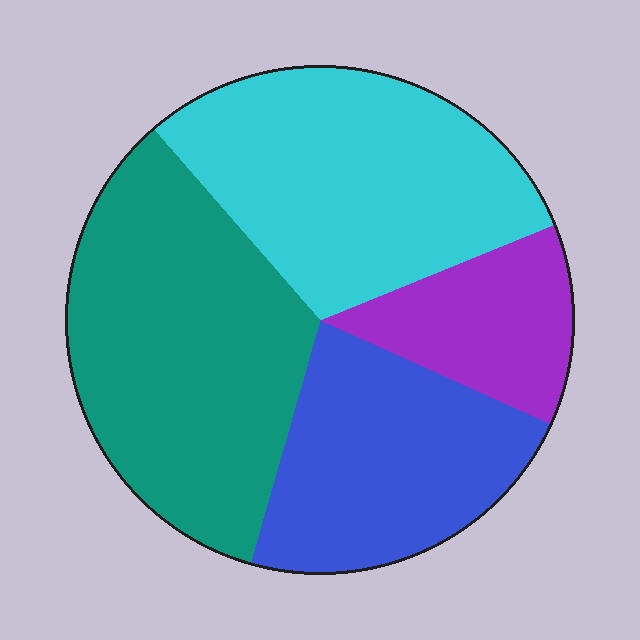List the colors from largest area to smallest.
From largest to smallest: teal, cyan, blue, purple.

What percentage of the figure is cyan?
Cyan takes up between a quarter and a half of the figure.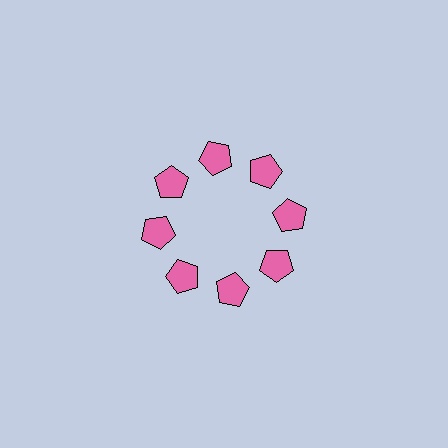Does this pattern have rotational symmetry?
Yes, this pattern has 8-fold rotational symmetry. It looks the same after rotating 45 degrees around the center.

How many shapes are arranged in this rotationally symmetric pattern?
There are 8 shapes, arranged in 8 groups of 1.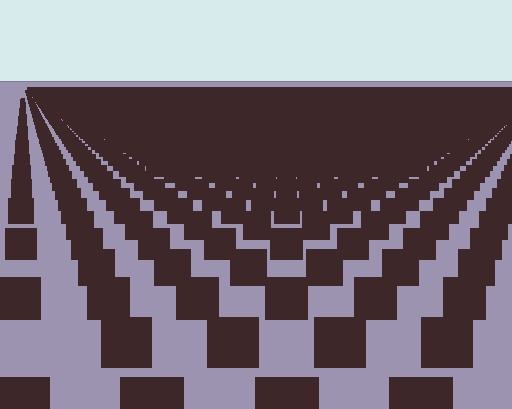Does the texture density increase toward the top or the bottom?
Density increases toward the top.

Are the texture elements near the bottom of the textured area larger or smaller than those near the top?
Larger. Near the bottom, elements are closer to the viewer and appear at a bigger on-screen size.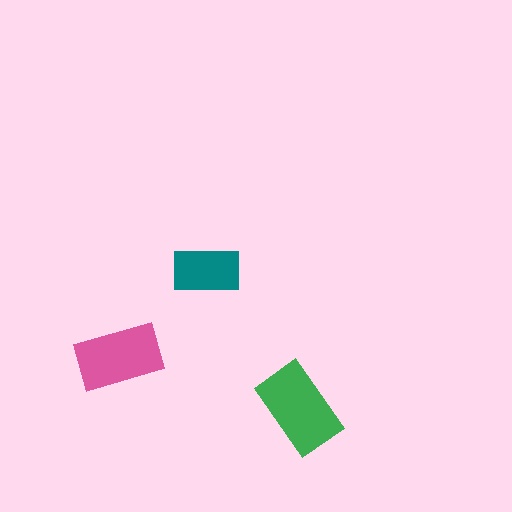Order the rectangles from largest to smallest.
the green one, the pink one, the teal one.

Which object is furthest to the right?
The green rectangle is rightmost.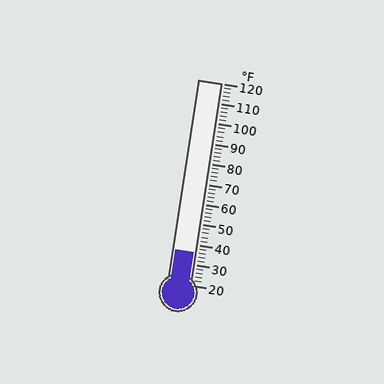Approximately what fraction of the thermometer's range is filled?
The thermometer is filled to approximately 15% of its range.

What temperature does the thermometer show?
The thermometer shows approximately 36°F.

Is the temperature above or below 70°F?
The temperature is below 70°F.